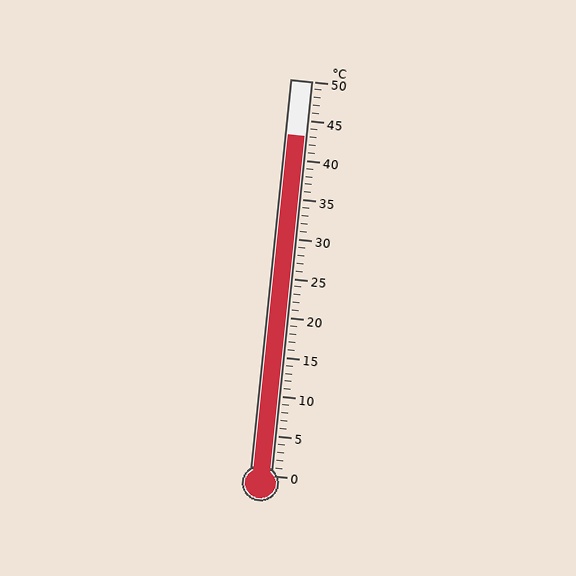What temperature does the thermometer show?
The thermometer shows approximately 43°C.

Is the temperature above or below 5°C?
The temperature is above 5°C.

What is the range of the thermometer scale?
The thermometer scale ranges from 0°C to 50°C.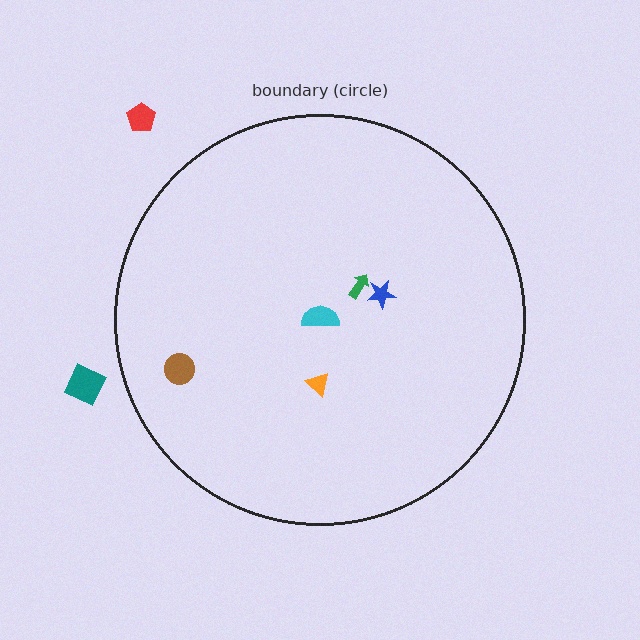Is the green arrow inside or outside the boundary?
Inside.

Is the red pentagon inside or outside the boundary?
Outside.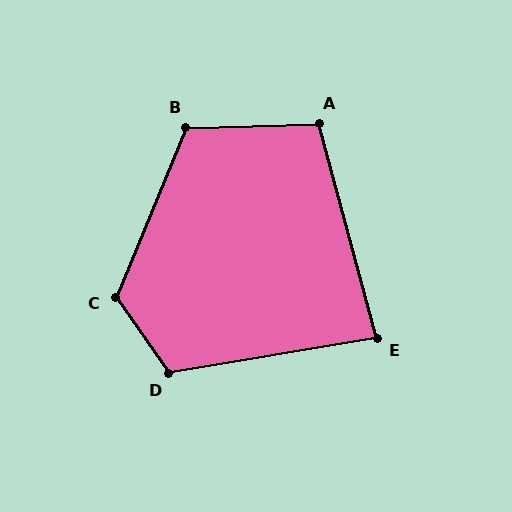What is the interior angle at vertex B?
Approximately 114 degrees (obtuse).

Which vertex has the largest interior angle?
C, at approximately 123 degrees.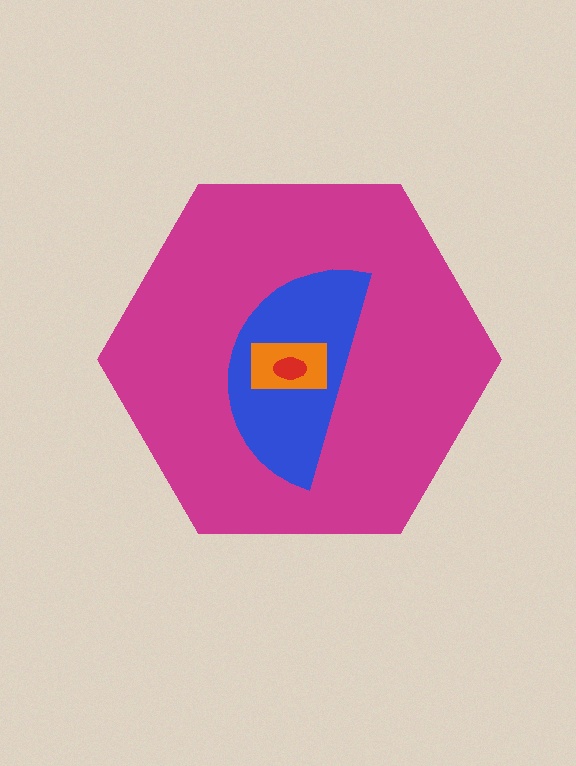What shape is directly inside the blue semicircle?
The orange rectangle.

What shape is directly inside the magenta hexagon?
The blue semicircle.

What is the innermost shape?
The red ellipse.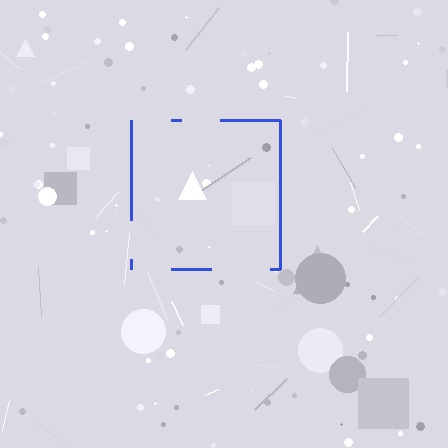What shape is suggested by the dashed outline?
The dashed outline suggests a square.